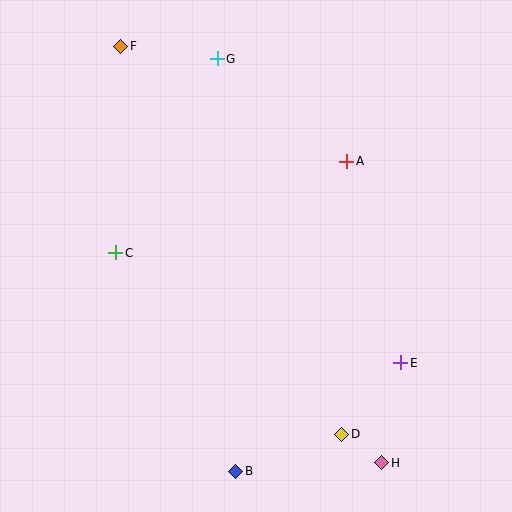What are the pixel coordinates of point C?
Point C is at (116, 253).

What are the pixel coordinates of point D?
Point D is at (342, 434).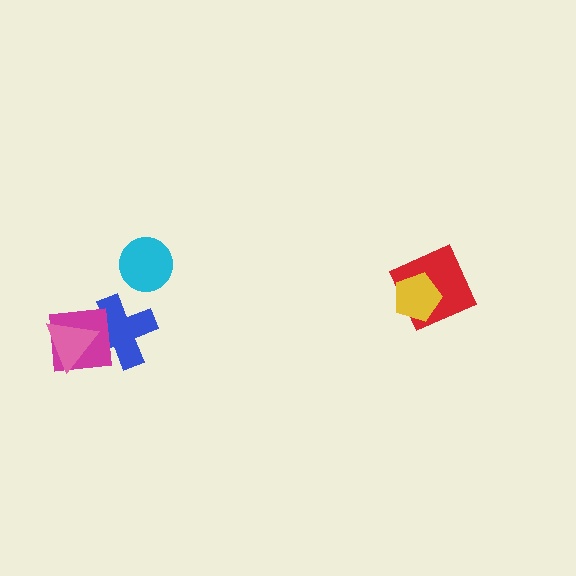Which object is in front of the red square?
The yellow pentagon is in front of the red square.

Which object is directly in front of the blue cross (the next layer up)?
The magenta square is directly in front of the blue cross.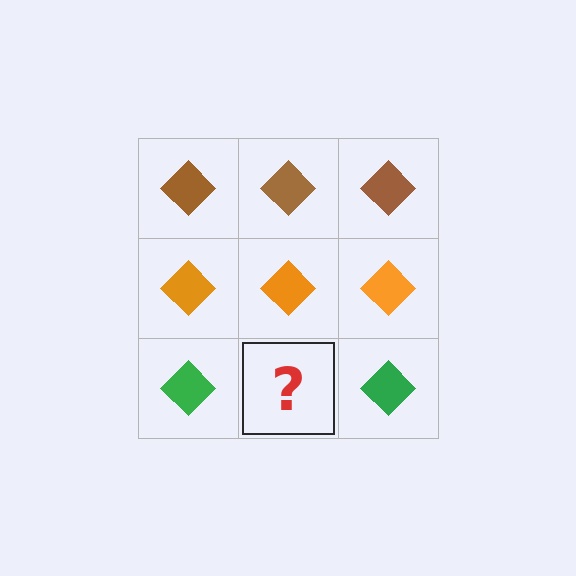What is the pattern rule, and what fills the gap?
The rule is that each row has a consistent color. The gap should be filled with a green diamond.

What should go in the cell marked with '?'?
The missing cell should contain a green diamond.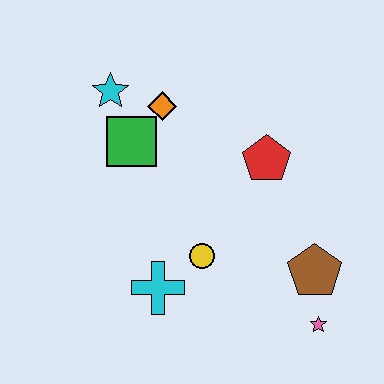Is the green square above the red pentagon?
Yes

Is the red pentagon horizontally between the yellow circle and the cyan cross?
No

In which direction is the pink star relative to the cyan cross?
The pink star is to the right of the cyan cross.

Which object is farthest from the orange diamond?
The pink star is farthest from the orange diamond.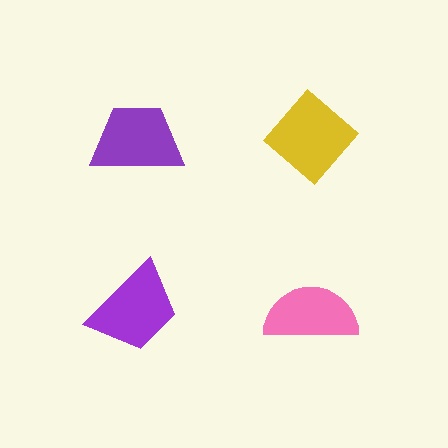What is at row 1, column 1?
A purple trapezoid.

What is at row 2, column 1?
A purple trapezoid.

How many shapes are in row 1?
2 shapes.